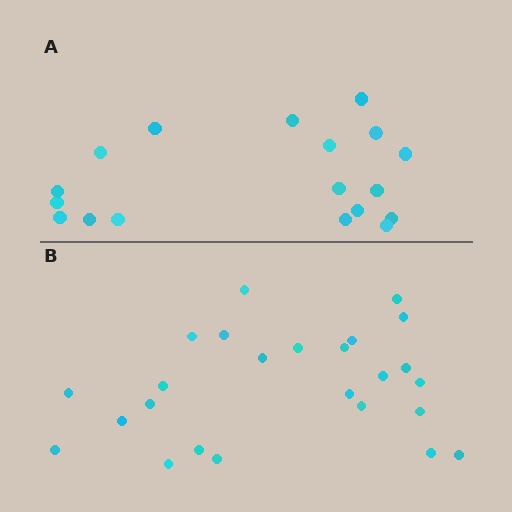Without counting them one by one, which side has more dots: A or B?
Region B (the bottom region) has more dots.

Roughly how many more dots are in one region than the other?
Region B has roughly 8 or so more dots than region A.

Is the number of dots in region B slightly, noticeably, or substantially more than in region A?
Region B has noticeably more, but not dramatically so. The ratio is roughly 1.4 to 1.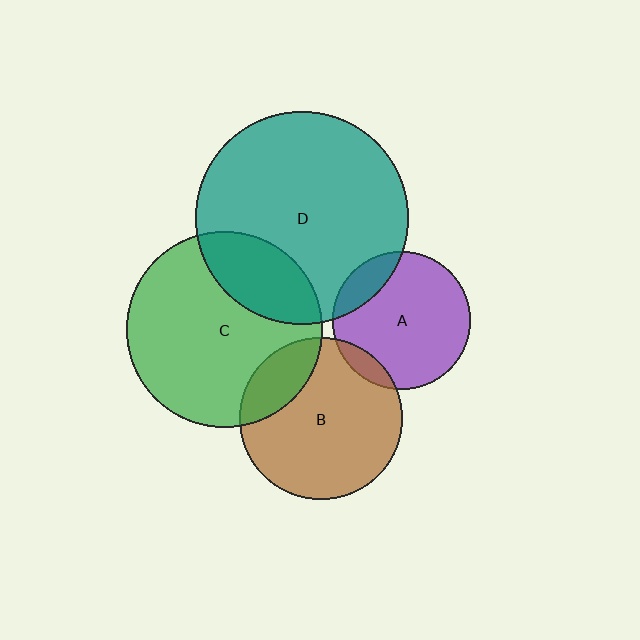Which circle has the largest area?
Circle D (teal).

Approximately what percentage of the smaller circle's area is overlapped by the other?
Approximately 10%.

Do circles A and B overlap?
Yes.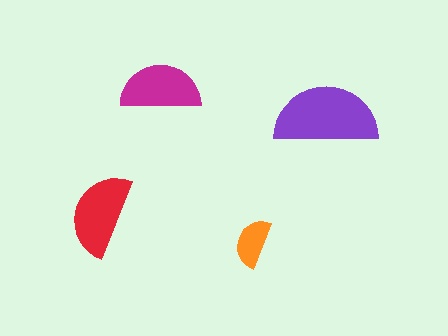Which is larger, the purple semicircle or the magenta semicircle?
The purple one.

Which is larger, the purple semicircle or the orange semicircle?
The purple one.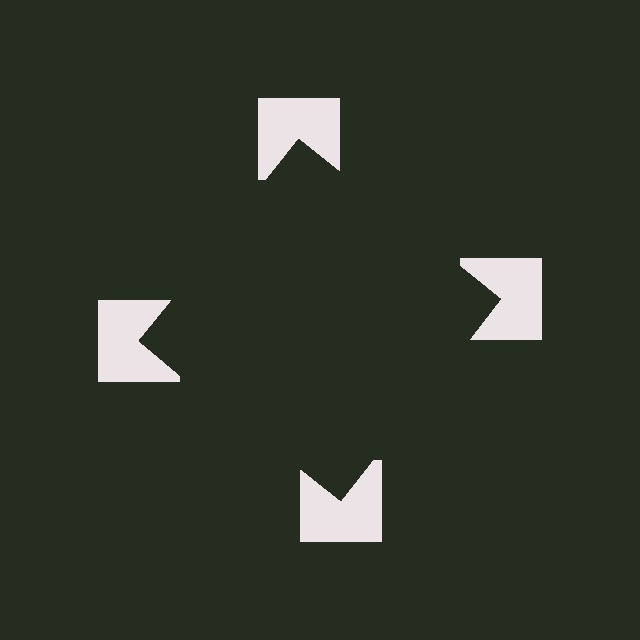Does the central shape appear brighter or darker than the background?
It typically appears slightly darker than the background, even though no actual brightness change is drawn.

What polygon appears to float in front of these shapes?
An illusory square — its edges are inferred from the aligned wedge cuts in the notched squares, not physically drawn.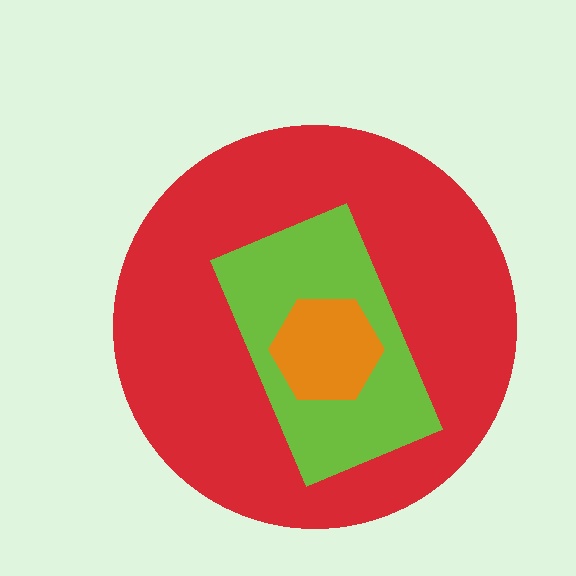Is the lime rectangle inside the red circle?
Yes.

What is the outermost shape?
The red circle.